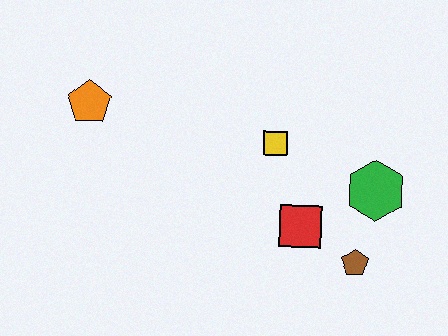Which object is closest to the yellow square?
The red square is closest to the yellow square.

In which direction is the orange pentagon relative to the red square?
The orange pentagon is to the left of the red square.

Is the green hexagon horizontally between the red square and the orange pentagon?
No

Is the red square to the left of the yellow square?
No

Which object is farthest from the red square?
The orange pentagon is farthest from the red square.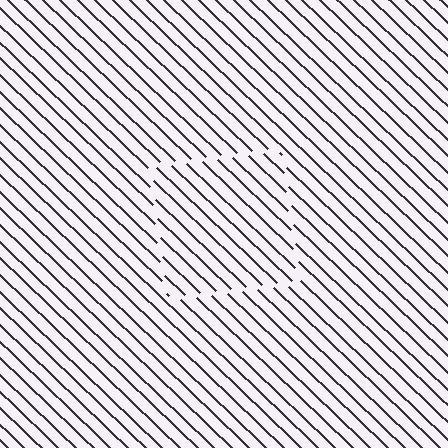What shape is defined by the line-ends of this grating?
An illusory square. The interior of the shape contains the same grating, shifted by half a period — the contour is defined by the phase discontinuity where line-ends from the inner and outer gratings abut.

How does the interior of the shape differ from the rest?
The interior of the shape contains the same grating, shifted by half a period — the contour is defined by the phase discontinuity where line-ends from the inner and outer gratings abut.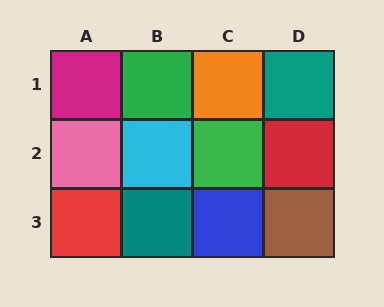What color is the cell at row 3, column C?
Blue.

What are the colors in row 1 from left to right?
Magenta, green, orange, teal.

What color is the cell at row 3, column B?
Teal.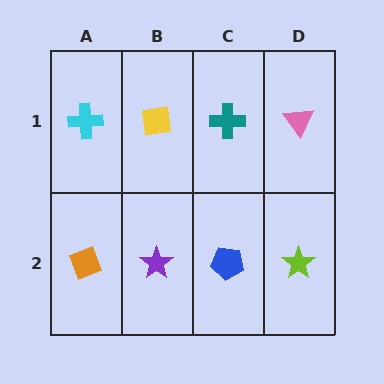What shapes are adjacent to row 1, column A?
An orange diamond (row 2, column A), a yellow square (row 1, column B).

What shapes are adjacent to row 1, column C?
A blue pentagon (row 2, column C), a yellow square (row 1, column B), a pink triangle (row 1, column D).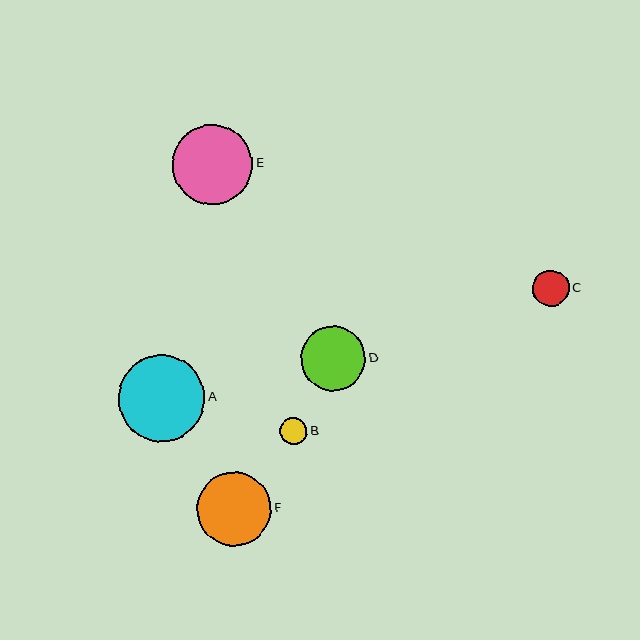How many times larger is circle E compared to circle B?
Circle E is approximately 3.0 times the size of circle B.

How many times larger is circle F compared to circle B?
Circle F is approximately 2.8 times the size of circle B.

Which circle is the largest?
Circle A is the largest with a size of approximately 86 pixels.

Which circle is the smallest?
Circle B is the smallest with a size of approximately 27 pixels.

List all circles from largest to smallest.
From largest to smallest: A, E, F, D, C, B.